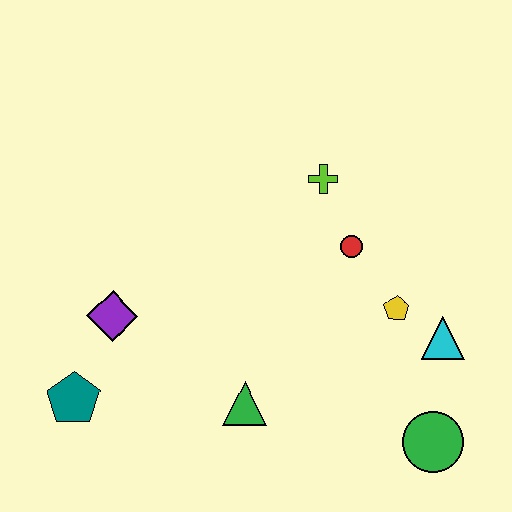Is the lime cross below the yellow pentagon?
No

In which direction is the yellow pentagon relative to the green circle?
The yellow pentagon is above the green circle.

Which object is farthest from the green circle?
The teal pentagon is farthest from the green circle.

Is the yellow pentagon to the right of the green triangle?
Yes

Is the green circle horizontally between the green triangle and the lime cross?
No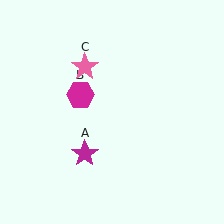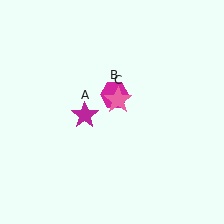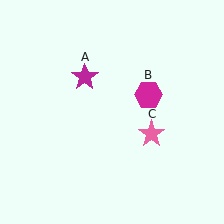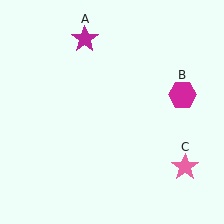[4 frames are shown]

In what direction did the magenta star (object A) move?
The magenta star (object A) moved up.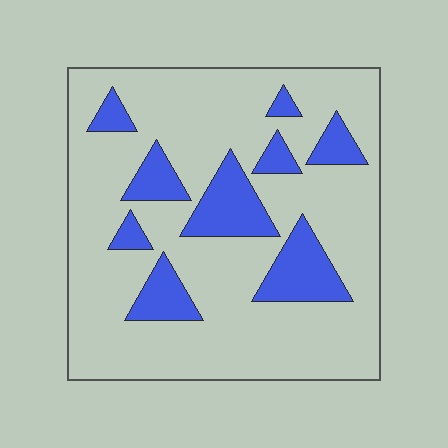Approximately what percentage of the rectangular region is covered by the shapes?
Approximately 20%.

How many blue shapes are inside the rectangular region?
9.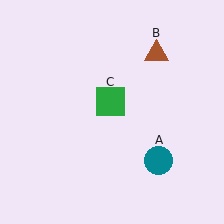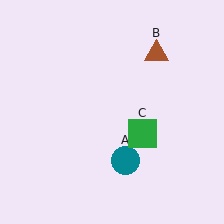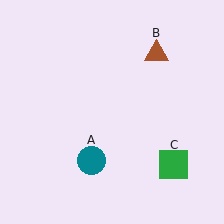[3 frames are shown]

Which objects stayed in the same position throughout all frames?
Brown triangle (object B) remained stationary.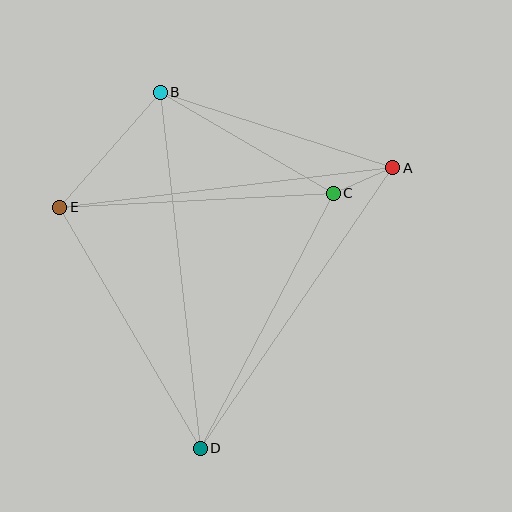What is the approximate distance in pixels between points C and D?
The distance between C and D is approximately 287 pixels.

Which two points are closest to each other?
Points A and C are closest to each other.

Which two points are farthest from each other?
Points B and D are farthest from each other.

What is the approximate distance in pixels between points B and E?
The distance between B and E is approximately 153 pixels.